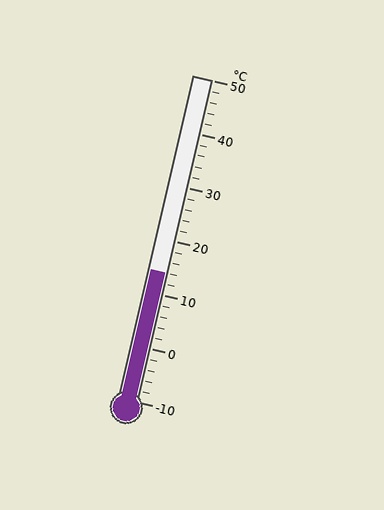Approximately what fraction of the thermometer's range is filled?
The thermometer is filled to approximately 40% of its range.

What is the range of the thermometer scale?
The thermometer scale ranges from -10°C to 50°C.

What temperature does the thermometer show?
The thermometer shows approximately 14°C.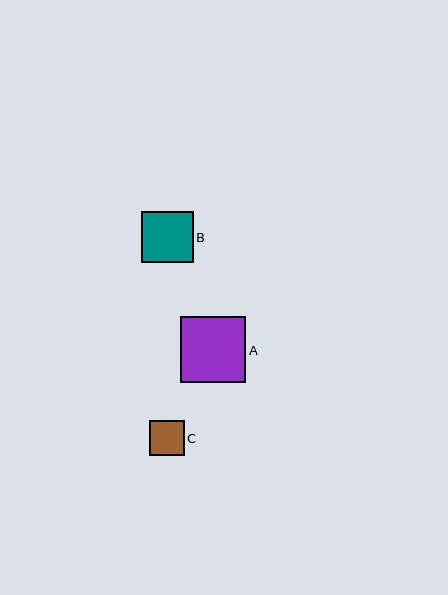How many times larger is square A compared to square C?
Square A is approximately 1.9 times the size of square C.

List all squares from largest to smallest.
From largest to smallest: A, B, C.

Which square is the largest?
Square A is the largest with a size of approximately 66 pixels.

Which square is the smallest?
Square C is the smallest with a size of approximately 35 pixels.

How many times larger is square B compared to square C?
Square B is approximately 1.5 times the size of square C.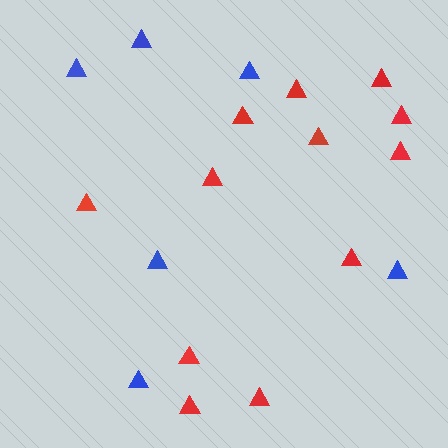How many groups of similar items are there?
There are 2 groups: one group of blue triangles (6) and one group of red triangles (12).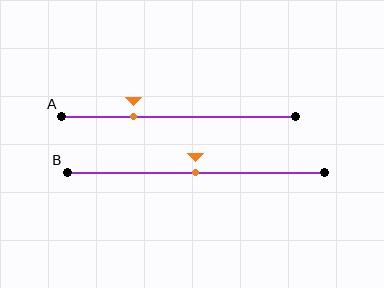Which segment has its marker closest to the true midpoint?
Segment B has its marker closest to the true midpoint.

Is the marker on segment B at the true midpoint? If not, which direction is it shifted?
Yes, the marker on segment B is at the true midpoint.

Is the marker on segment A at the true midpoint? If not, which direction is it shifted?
No, the marker on segment A is shifted to the left by about 19% of the segment length.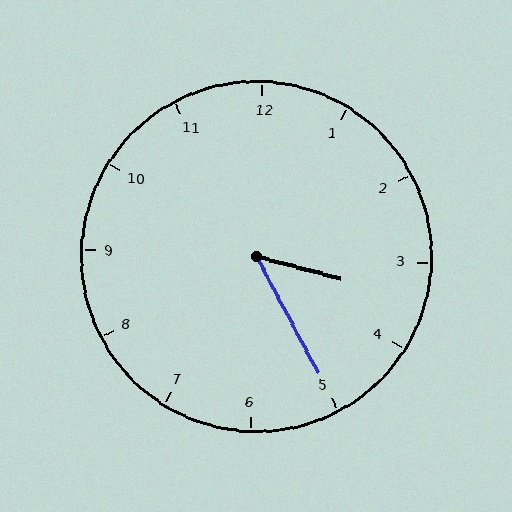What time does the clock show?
3:25.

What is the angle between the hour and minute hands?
Approximately 48 degrees.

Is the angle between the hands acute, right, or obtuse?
It is acute.